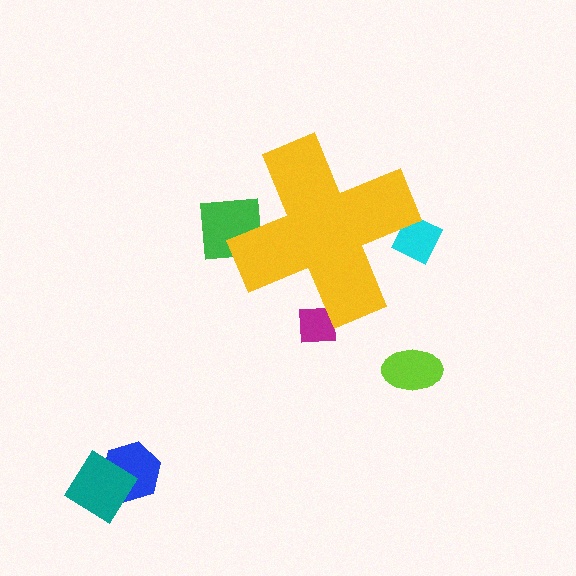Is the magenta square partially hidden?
Yes, the magenta square is partially hidden behind the yellow cross.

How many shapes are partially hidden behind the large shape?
3 shapes are partially hidden.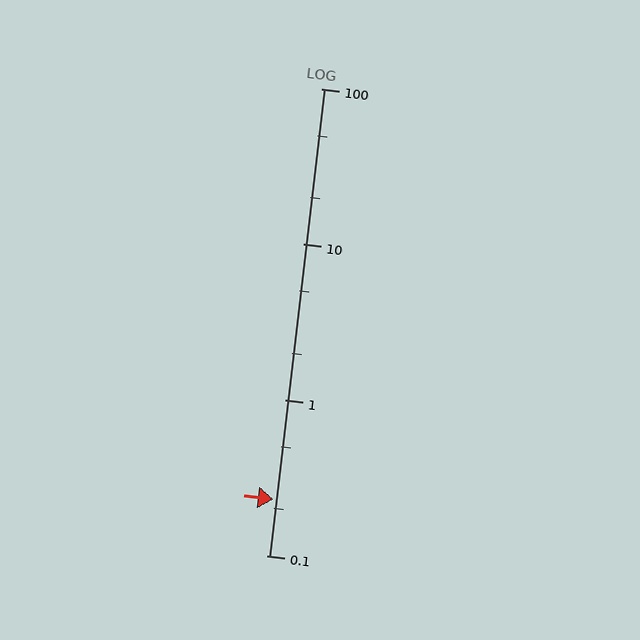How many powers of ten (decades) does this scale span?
The scale spans 3 decades, from 0.1 to 100.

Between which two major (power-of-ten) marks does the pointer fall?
The pointer is between 0.1 and 1.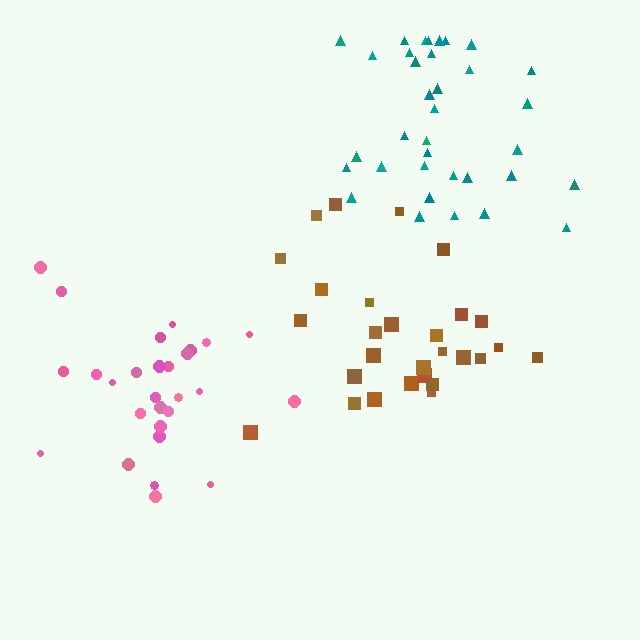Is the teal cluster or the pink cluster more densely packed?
Teal.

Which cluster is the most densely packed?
Brown.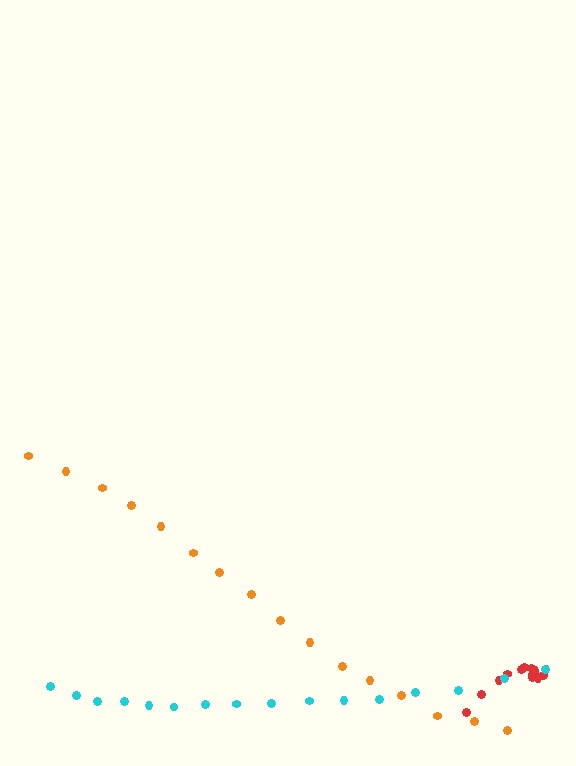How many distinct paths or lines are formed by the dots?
There are 3 distinct paths.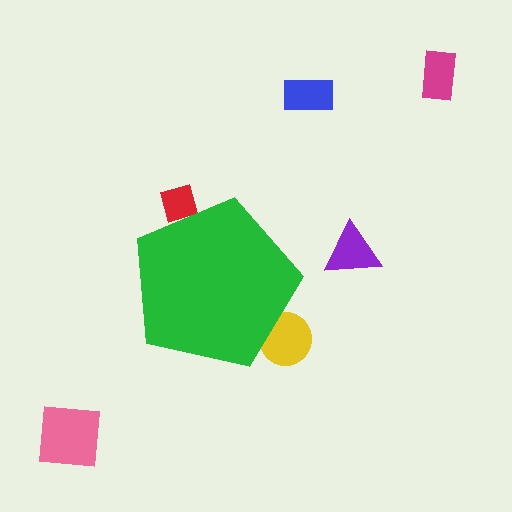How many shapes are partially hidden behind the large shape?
2 shapes are partially hidden.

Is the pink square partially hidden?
No, the pink square is fully visible.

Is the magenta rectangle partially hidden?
No, the magenta rectangle is fully visible.